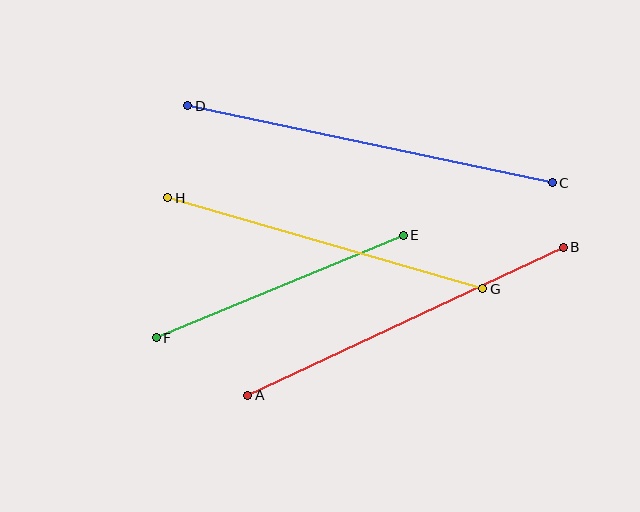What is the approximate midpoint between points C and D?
The midpoint is at approximately (370, 144) pixels.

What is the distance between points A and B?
The distance is approximately 349 pixels.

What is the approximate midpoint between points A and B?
The midpoint is at approximately (406, 321) pixels.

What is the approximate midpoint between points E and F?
The midpoint is at approximately (280, 286) pixels.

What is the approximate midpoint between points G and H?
The midpoint is at approximately (325, 243) pixels.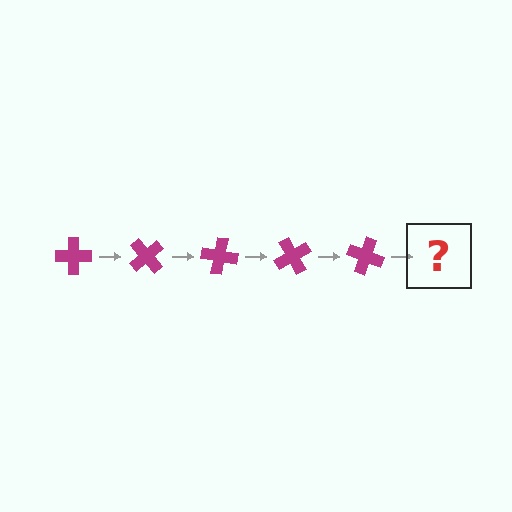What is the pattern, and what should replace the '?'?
The pattern is that the cross rotates 50 degrees each step. The '?' should be a magenta cross rotated 250 degrees.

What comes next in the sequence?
The next element should be a magenta cross rotated 250 degrees.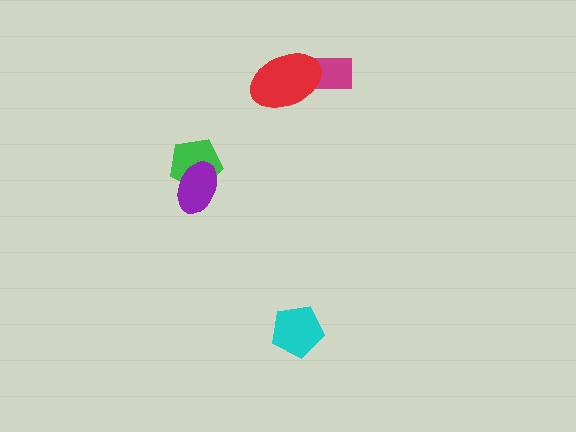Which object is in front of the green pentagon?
The purple ellipse is in front of the green pentagon.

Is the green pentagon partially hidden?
Yes, it is partially covered by another shape.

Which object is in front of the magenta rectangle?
The red ellipse is in front of the magenta rectangle.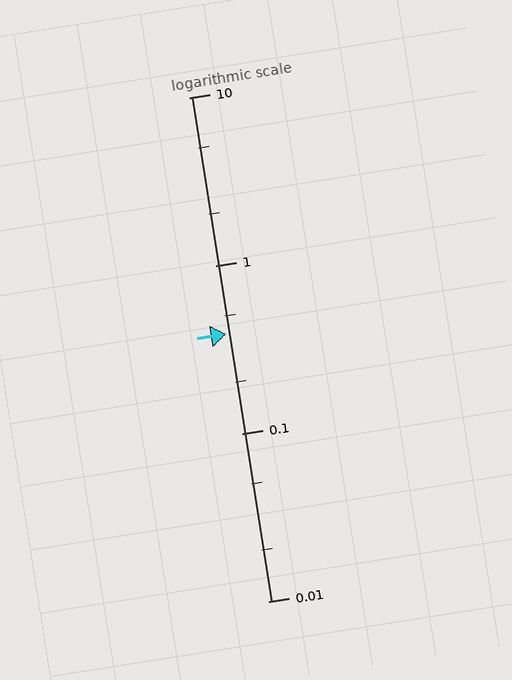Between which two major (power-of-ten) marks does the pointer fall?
The pointer is between 0.1 and 1.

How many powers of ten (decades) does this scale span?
The scale spans 3 decades, from 0.01 to 10.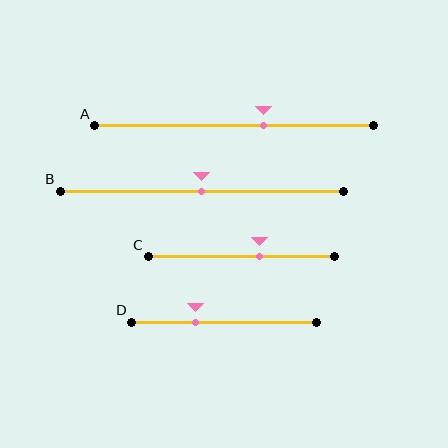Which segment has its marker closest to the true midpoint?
Segment B has its marker closest to the true midpoint.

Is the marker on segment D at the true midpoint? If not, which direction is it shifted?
No, the marker on segment D is shifted to the left by about 15% of the segment length.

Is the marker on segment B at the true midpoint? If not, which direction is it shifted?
Yes, the marker on segment B is at the true midpoint.